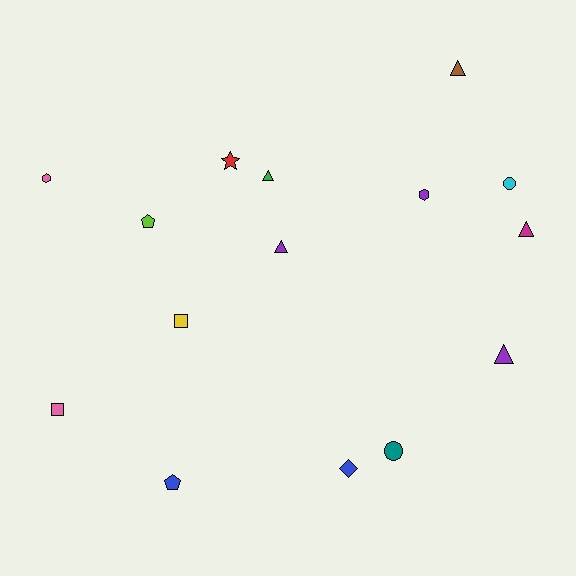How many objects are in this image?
There are 15 objects.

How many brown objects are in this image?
There is 1 brown object.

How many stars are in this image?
There is 1 star.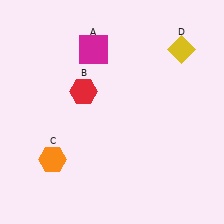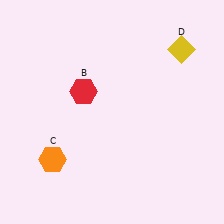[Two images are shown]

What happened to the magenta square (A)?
The magenta square (A) was removed in Image 2. It was in the top-left area of Image 1.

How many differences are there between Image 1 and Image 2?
There is 1 difference between the two images.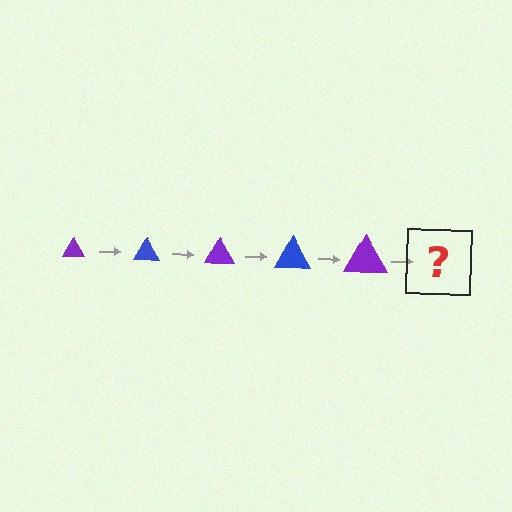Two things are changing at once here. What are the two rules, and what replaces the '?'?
The two rules are that the triangle grows larger each step and the color cycles through purple and blue. The '?' should be a blue triangle, larger than the previous one.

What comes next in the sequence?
The next element should be a blue triangle, larger than the previous one.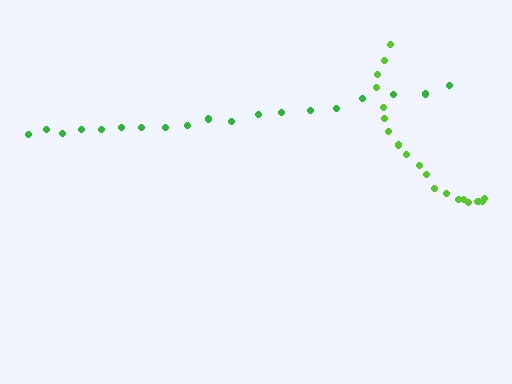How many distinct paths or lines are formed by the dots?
There are 2 distinct paths.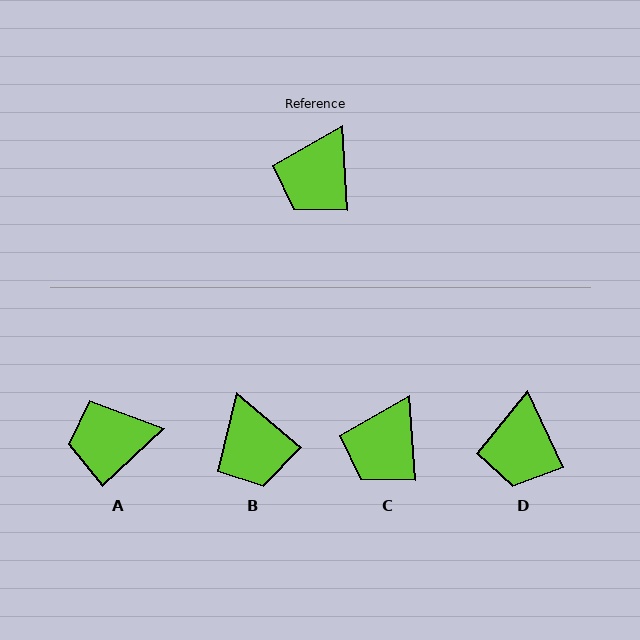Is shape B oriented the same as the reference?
No, it is off by about 47 degrees.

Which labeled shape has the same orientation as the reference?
C.